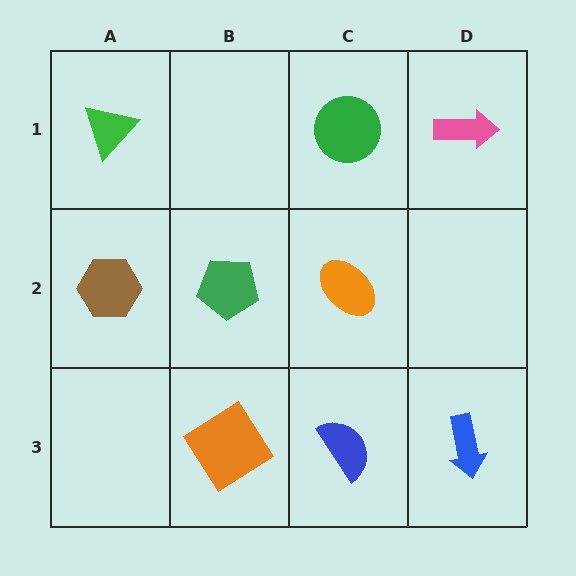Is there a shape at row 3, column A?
No, that cell is empty.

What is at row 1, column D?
A pink arrow.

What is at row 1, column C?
A green circle.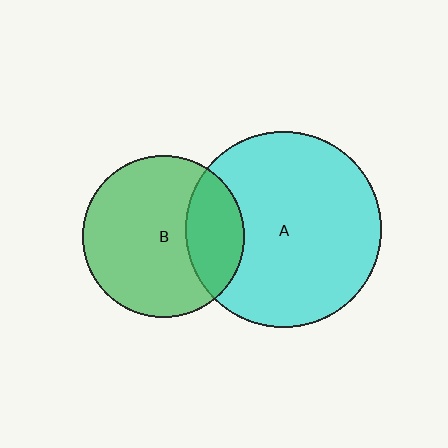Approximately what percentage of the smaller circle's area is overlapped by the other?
Approximately 25%.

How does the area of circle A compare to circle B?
Approximately 1.5 times.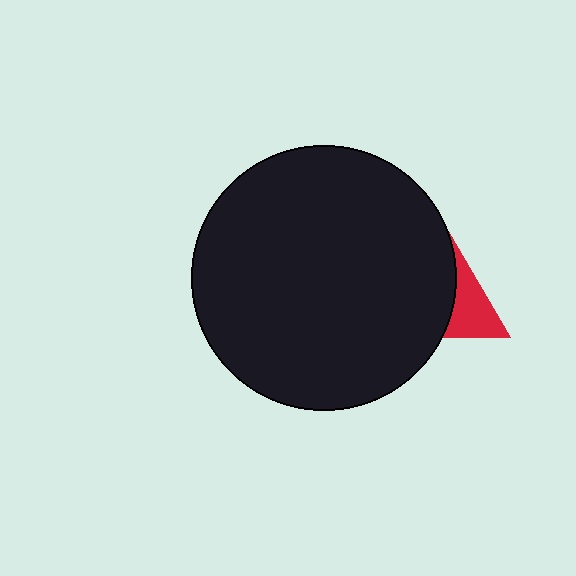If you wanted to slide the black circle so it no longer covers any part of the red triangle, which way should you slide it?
Slide it left — that is the most direct way to separate the two shapes.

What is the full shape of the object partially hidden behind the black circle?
The partially hidden object is a red triangle.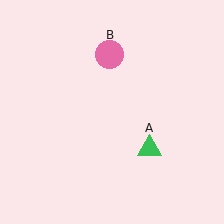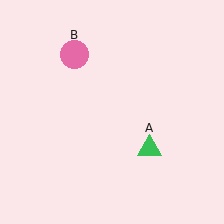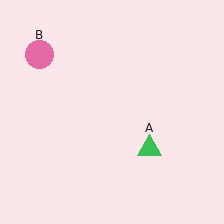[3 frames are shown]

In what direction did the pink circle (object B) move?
The pink circle (object B) moved left.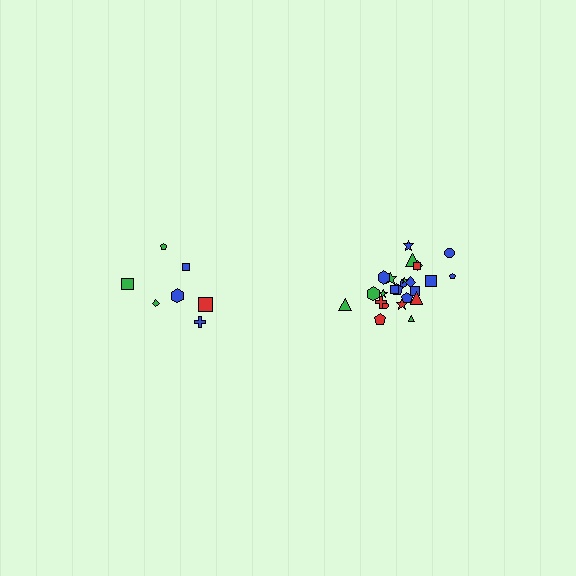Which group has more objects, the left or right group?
The right group.